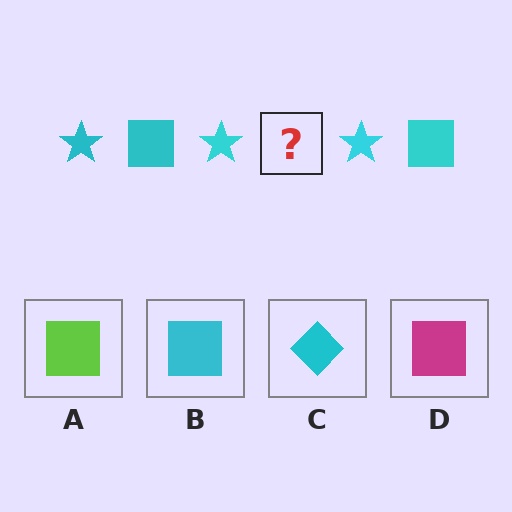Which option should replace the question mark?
Option B.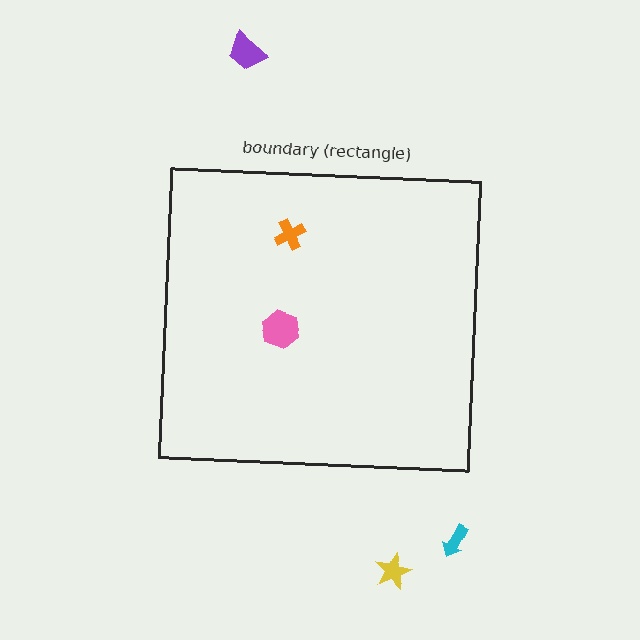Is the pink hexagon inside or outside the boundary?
Inside.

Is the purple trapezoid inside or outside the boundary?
Outside.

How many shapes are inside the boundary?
2 inside, 3 outside.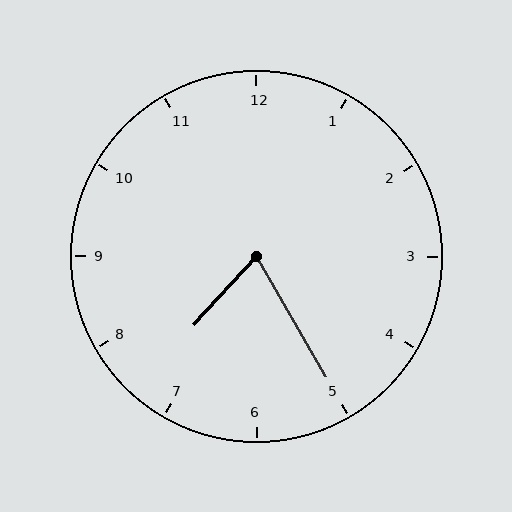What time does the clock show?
7:25.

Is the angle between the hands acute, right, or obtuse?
It is acute.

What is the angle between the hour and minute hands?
Approximately 72 degrees.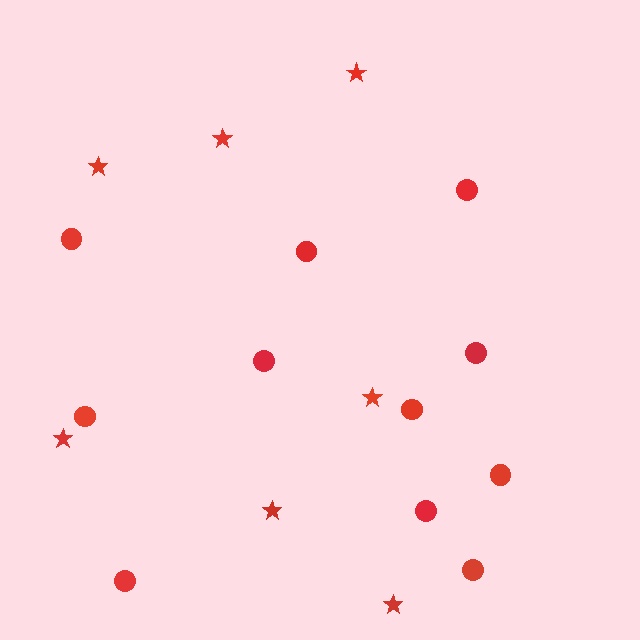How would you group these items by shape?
There are 2 groups: one group of stars (7) and one group of circles (11).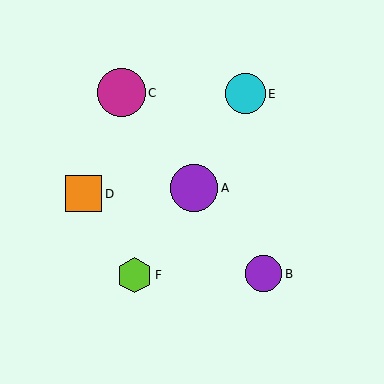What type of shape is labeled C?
Shape C is a magenta circle.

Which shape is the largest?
The magenta circle (labeled C) is the largest.